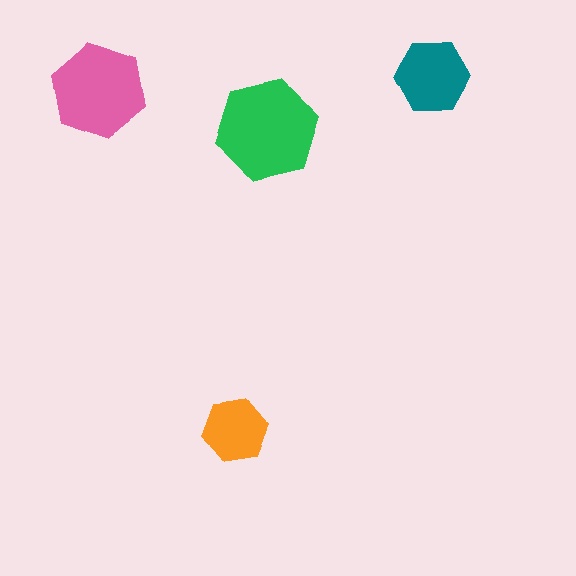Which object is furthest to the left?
The pink hexagon is leftmost.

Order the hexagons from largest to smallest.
the green one, the pink one, the teal one, the orange one.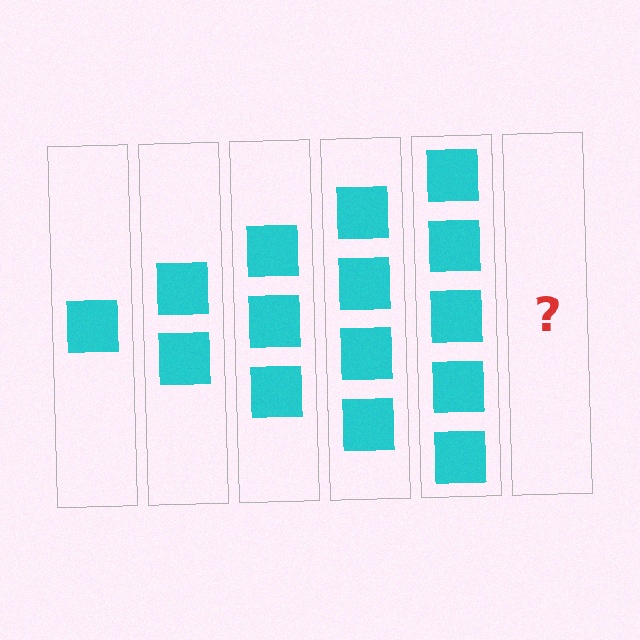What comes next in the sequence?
The next element should be 6 squares.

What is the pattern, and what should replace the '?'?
The pattern is that each step adds one more square. The '?' should be 6 squares.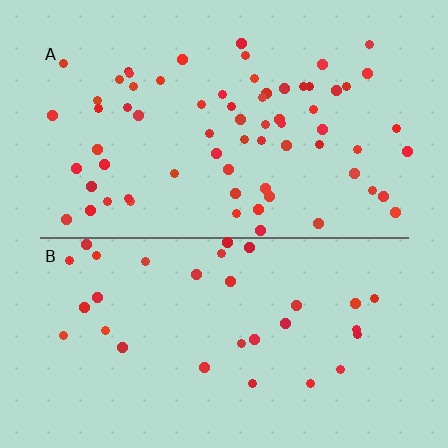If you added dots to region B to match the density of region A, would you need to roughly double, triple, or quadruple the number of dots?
Approximately double.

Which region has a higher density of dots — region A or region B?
A (the top).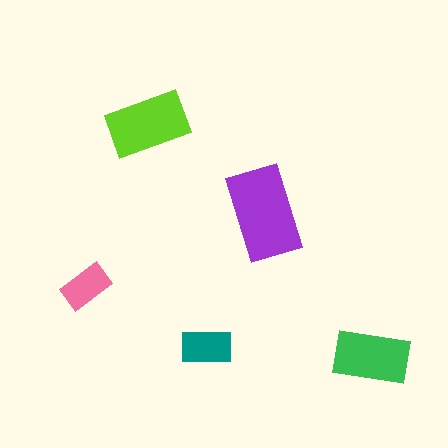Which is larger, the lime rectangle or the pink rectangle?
The lime one.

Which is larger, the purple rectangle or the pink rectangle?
The purple one.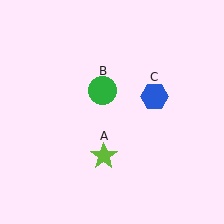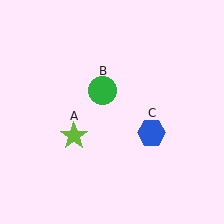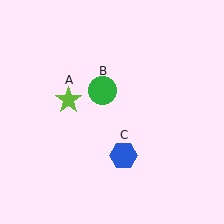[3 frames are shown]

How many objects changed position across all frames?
2 objects changed position: lime star (object A), blue hexagon (object C).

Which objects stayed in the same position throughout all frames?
Green circle (object B) remained stationary.